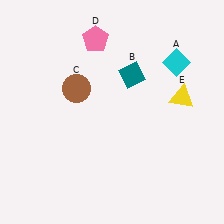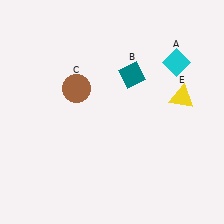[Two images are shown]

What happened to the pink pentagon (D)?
The pink pentagon (D) was removed in Image 2. It was in the top-left area of Image 1.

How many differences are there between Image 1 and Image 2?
There is 1 difference between the two images.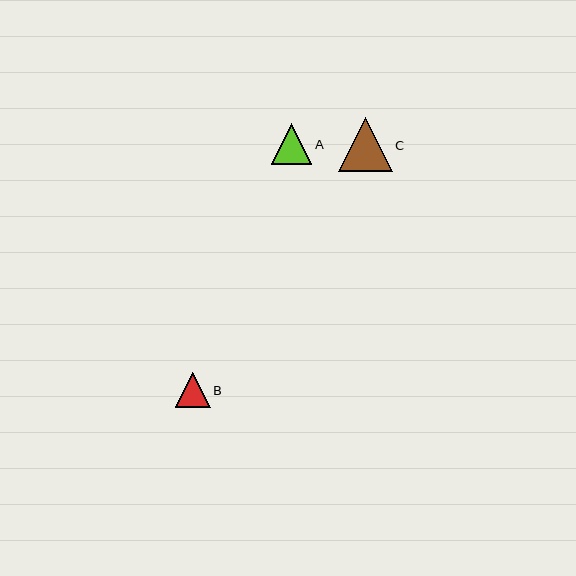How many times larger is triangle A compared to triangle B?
Triangle A is approximately 1.2 times the size of triangle B.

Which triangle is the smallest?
Triangle B is the smallest with a size of approximately 35 pixels.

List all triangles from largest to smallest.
From largest to smallest: C, A, B.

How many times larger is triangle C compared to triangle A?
Triangle C is approximately 1.3 times the size of triangle A.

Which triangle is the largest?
Triangle C is the largest with a size of approximately 54 pixels.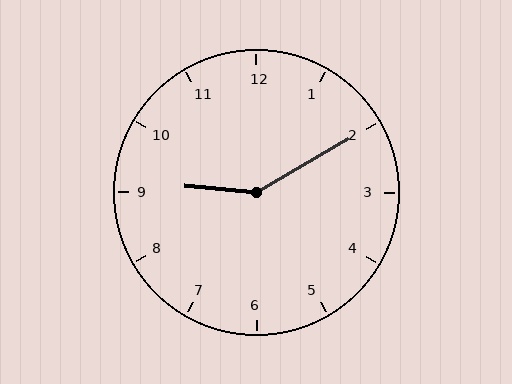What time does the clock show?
9:10.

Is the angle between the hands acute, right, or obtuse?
It is obtuse.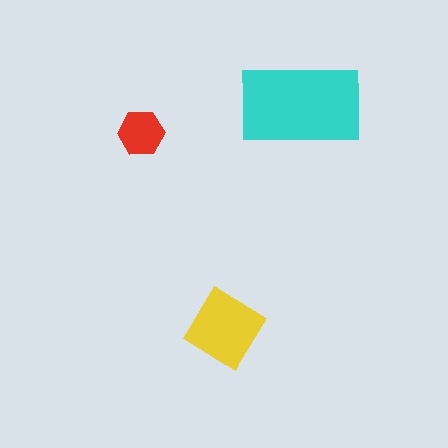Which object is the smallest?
The red hexagon.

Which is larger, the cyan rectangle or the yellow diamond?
The cyan rectangle.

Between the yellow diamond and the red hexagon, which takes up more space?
The yellow diamond.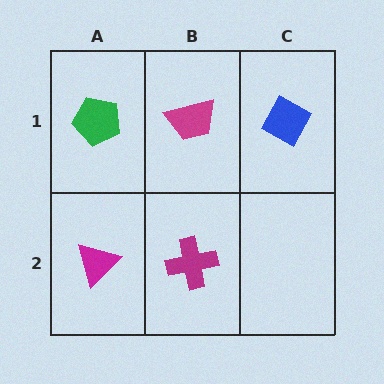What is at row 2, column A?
A magenta triangle.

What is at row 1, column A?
A green pentagon.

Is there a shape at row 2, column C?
No, that cell is empty.